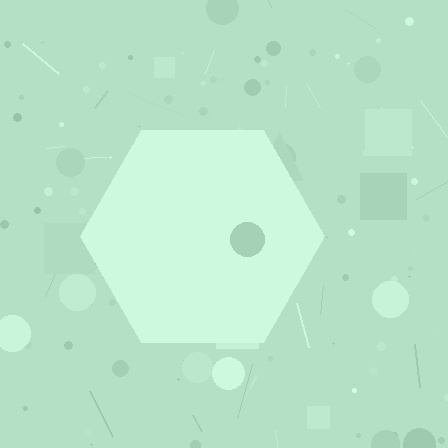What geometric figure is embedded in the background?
A hexagon is embedded in the background.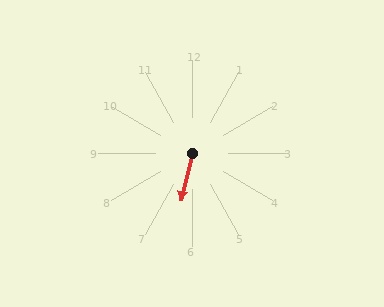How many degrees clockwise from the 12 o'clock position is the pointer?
Approximately 194 degrees.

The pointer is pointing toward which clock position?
Roughly 6 o'clock.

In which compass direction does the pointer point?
South.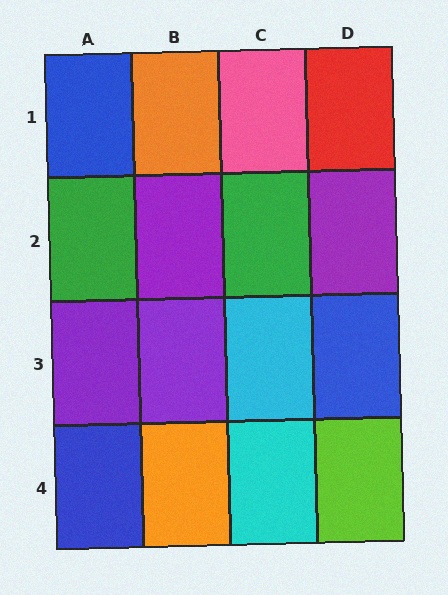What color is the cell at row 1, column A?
Blue.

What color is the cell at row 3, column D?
Blue.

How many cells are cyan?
2 cells are cyan.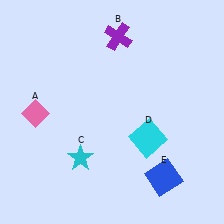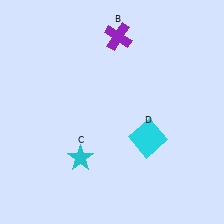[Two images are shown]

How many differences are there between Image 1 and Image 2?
There are 2 differences between the two images.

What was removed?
The pink diamond (A), the blue square (E) were removed in Image 2.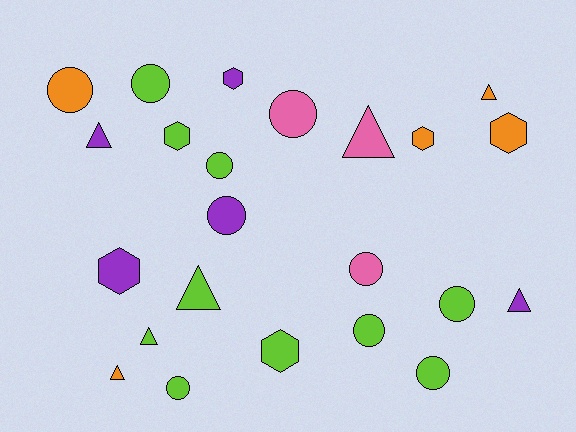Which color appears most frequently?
Lime, with 10 objects.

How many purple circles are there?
There is 1 purple circle.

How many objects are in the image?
There are 23 objects.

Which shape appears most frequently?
Circle, with 10 objects.